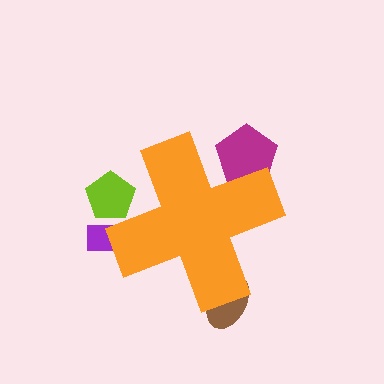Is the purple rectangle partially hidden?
Yes, the purple rectangle is partially hidden behind the orange cross.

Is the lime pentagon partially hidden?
Yes, the lime pentagon is partially hidden behind the orange cross.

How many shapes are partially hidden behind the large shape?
4 shapes are partially hidden.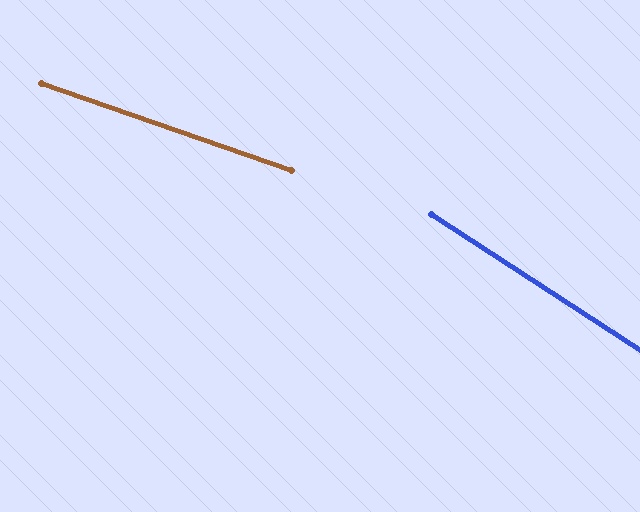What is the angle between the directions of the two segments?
Approximately 14 degrees.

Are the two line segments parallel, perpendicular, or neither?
Neither parallel nor perpendicular — they differ by about 14°.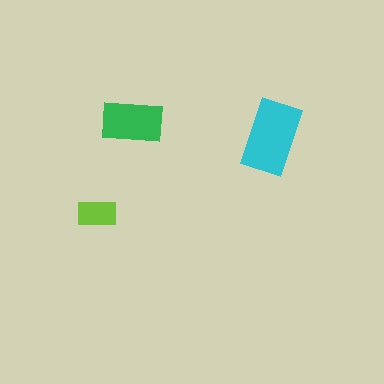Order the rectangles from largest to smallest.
the cyan one, the green one, the lime one.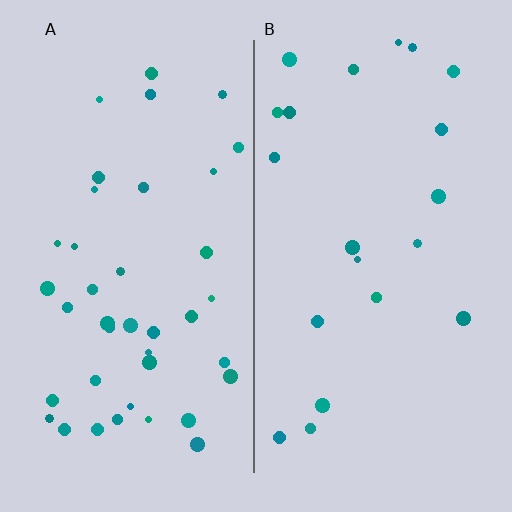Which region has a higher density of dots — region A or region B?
A (the left).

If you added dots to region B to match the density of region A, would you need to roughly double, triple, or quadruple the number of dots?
Approximately double.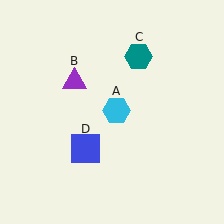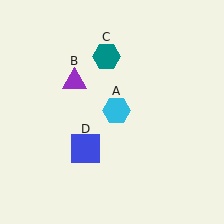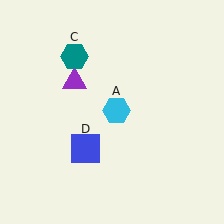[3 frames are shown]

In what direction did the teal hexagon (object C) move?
The teal hexagon (object C) moved left.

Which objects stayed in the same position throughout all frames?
Cyan hexagon (object A) and purple triangle (object B) and blue square (object D) remained stationary.